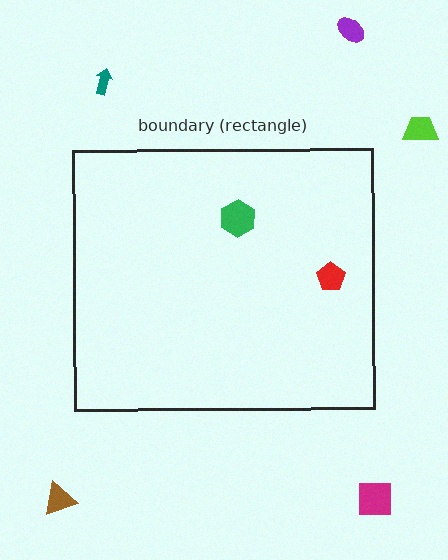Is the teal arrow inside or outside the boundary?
Outside.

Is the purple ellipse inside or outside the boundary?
Outside.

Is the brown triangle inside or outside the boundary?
Outside.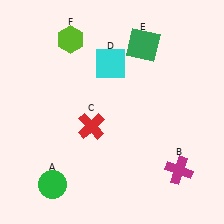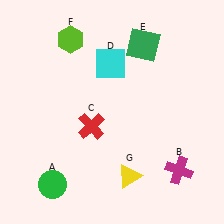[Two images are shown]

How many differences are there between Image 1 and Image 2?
There is 1 difference between the two images.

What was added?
A yellow triangle (G) was added in Image 2.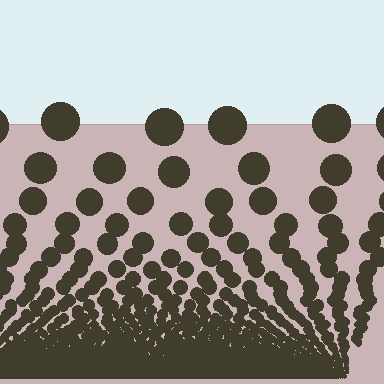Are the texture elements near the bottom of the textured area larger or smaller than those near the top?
Smaller. The gradient is inverted — elements near the bottom are smaller and denser.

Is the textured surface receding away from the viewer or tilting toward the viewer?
The surface appears to tilt toward the viewer. Texture elements get larger and sparser toward the top.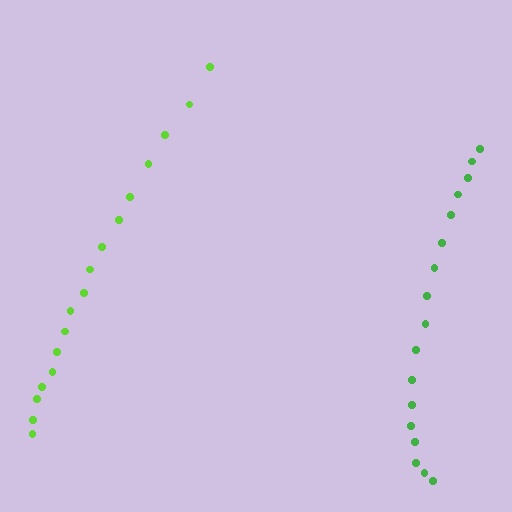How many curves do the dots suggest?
There are 2 distinct paths.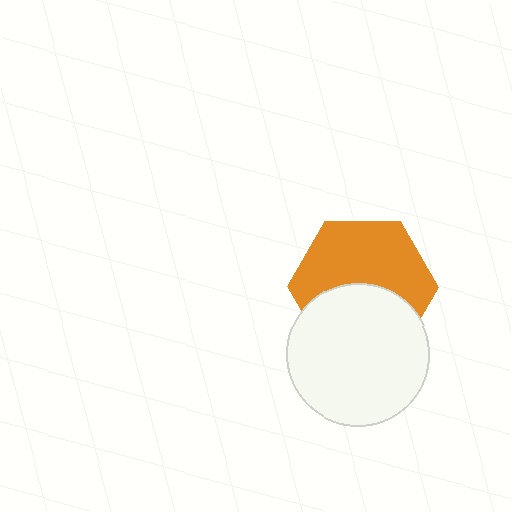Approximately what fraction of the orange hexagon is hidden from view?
Roughly 42% of the orange hexagon is hidden behind the white circle.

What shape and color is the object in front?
The object in front is a white circle.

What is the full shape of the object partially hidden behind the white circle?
The partially hidden object is an orange hexagon.